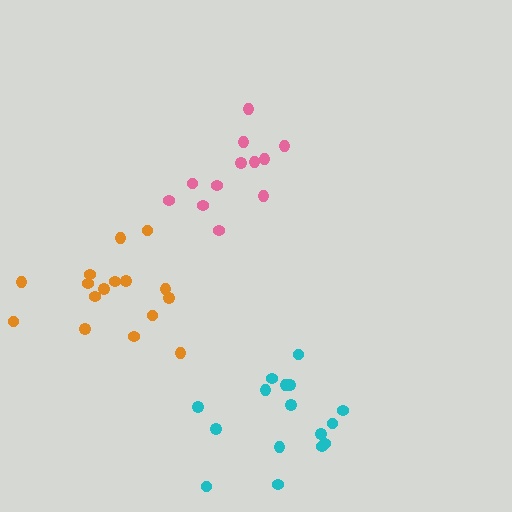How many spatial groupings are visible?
There are 3 spatial groupings.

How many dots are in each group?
Group 1: 16 dots, Group 2: 12 dots, Group 3: 16 dots (44 total).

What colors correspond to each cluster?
The clusters are colored: orange, pink, cyan.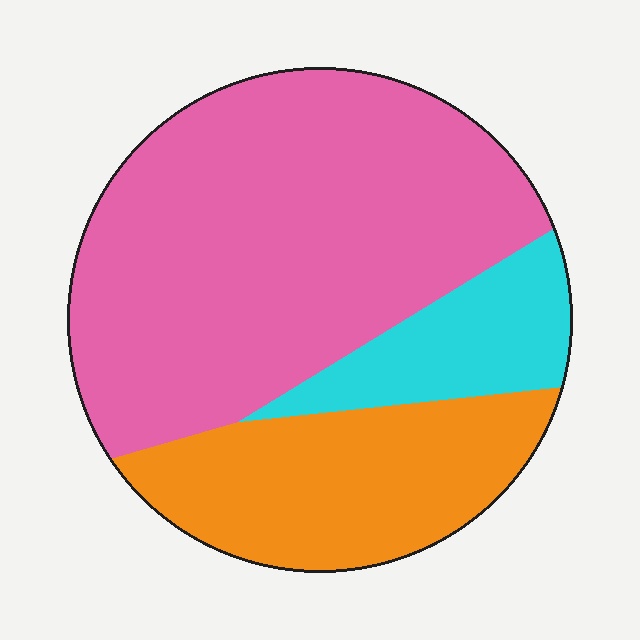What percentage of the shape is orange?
Orange covers about 25% of the shape.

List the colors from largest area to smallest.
From largest to smallest: pink, orange, cyan.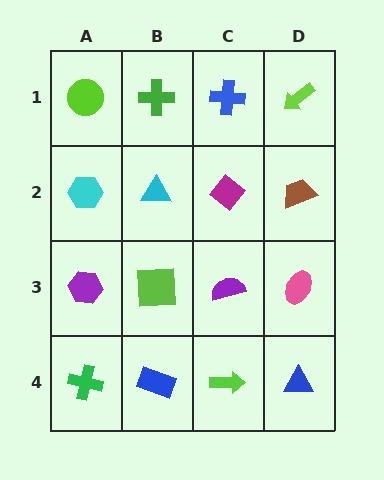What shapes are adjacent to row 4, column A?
A purple hexagon (row 3, column A), a blue rectangle (row 4, column B).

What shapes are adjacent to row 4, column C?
A purple semicircle (row 3, column C), a blue rectangle (row 4, column B), a blue triangle (row 4, column D).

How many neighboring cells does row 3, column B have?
4.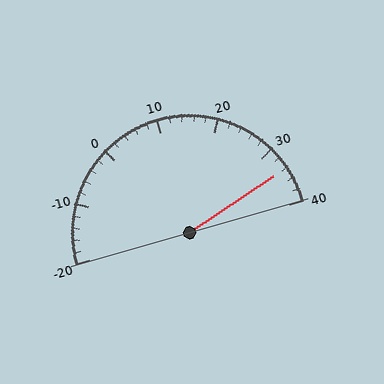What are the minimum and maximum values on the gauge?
The gauge ranges from -20 to 40.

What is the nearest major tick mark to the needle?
The nearest major tick mark is 30.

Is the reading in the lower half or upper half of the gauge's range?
The reading is in the upper half of the range (-20 to 40).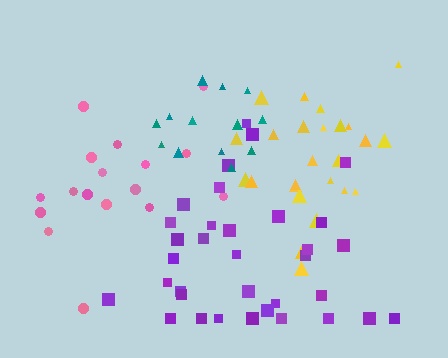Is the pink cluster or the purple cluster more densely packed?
Purple.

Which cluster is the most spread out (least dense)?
Pink.